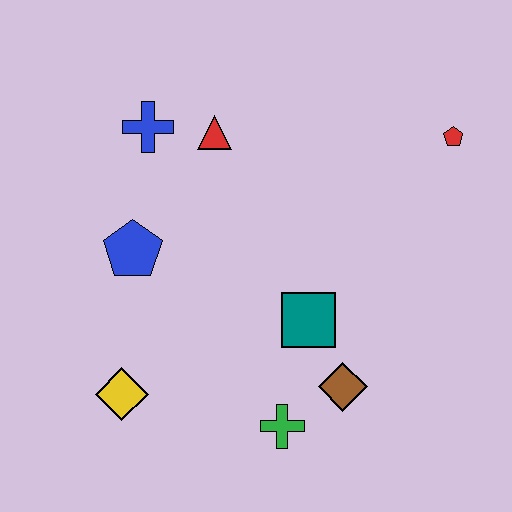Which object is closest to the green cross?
The brown diamond is closest to the green cross.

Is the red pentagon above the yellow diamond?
Yes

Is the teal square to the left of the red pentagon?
Yes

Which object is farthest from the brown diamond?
The blue cross is farthest from the brown diamond.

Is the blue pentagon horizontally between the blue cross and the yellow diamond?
Yes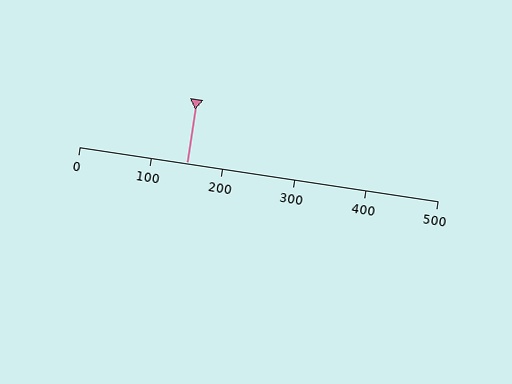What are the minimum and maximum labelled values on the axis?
The axis runs from 0 to 500.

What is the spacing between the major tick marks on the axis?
The major ticks are spaced 100 apart.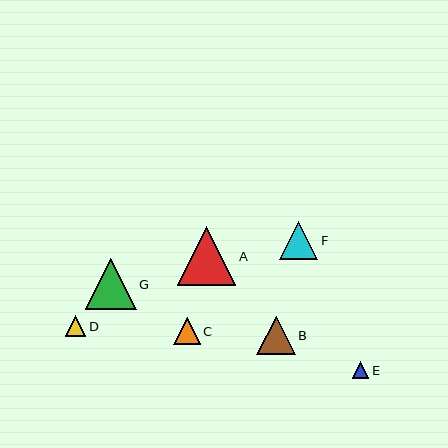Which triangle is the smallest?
Triangle E is the smallest with a size of approximately 16 pixels.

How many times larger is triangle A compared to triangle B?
Triangle A is approximately 1.5 times the size of triangle B.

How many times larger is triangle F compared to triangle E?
Triangle F is approximately 2.4 times the size of triangle E.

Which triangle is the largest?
Triangle A is the largest with a size of approximately 59 pixels.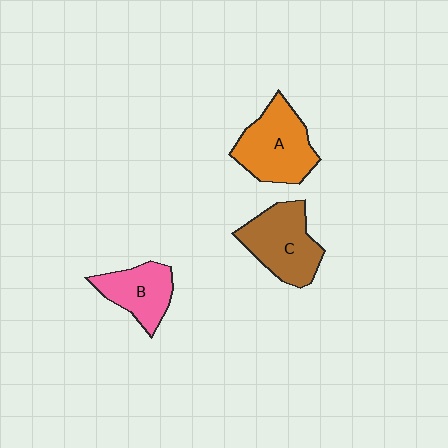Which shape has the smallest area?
Shape B (pink).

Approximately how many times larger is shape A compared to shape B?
Approximately 1.4 times.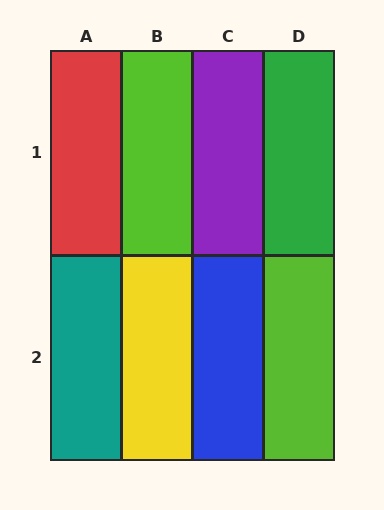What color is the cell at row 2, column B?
Yellow.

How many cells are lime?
2 cells are lime.